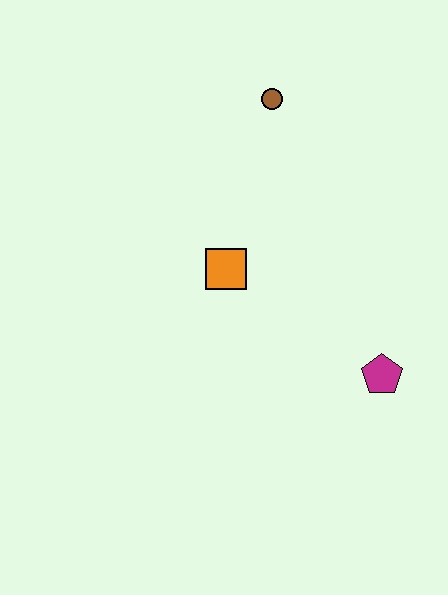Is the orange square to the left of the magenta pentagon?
Yes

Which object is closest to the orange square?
The brown circle is closest to the orange square.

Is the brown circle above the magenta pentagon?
Yes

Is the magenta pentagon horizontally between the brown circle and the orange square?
No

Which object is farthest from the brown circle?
The magenta pentagon is farthest from the brown circle.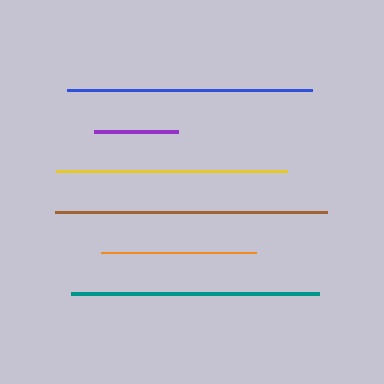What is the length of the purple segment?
The purple segment is approximately 84 pixels long.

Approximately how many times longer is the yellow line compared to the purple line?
The yellow line is approximately 2.8 times the length of the purple line.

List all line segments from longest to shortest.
From longest to shortest: brown, teal, blue, yellow, orange, purple.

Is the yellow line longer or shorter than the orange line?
The yellow line is longer than the orange line.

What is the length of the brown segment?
The brown segment is approximately 272 pixels long.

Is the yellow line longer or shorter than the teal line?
The teal line is longer than the yellow line.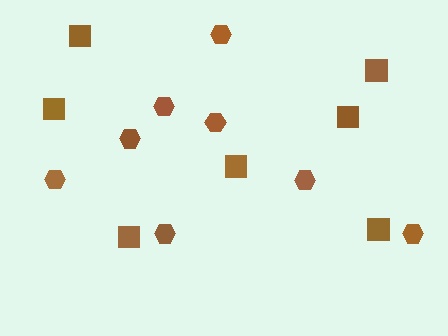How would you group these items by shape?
There are 2 groups: one group of squares (7) and one group of hexagons (8).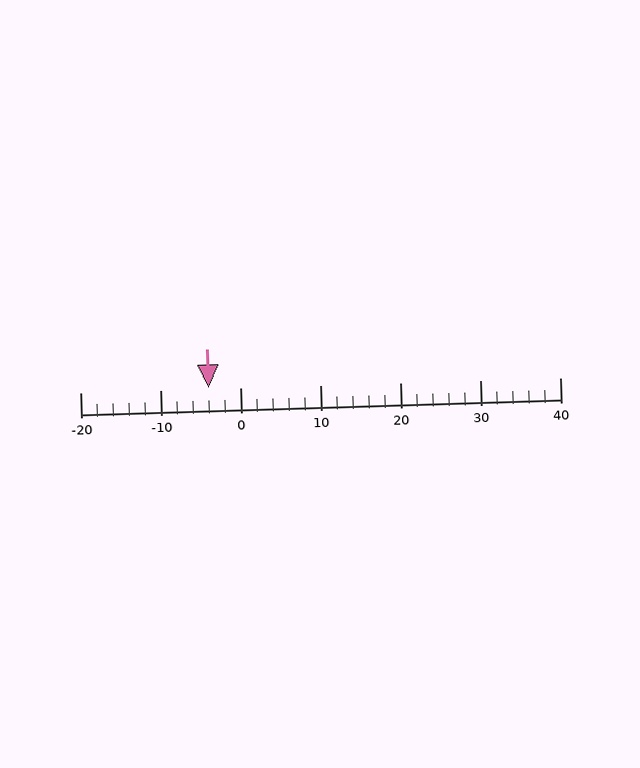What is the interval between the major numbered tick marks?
The major tick marks are spaced 10 units apart.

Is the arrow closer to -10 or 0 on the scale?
The arrow is closer to 0.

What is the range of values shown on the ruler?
The ruler shows values from -20 to 40.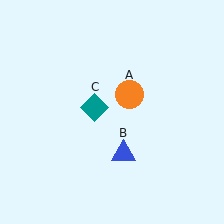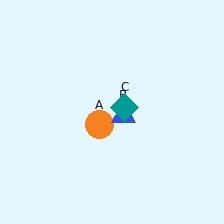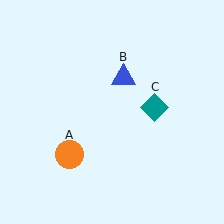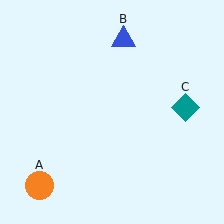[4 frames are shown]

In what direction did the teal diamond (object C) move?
The teal diamond (object C) moved right.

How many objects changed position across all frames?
3 objects changed position: orange circle (object A), blue triangle (object B), teal diamond (object C).